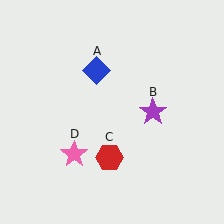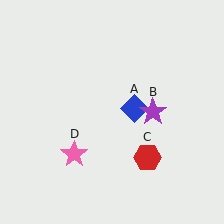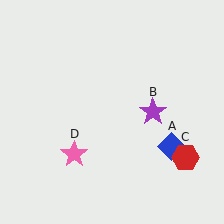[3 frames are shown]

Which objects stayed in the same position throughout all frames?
Purple star (object B) and pink star (object D) remained stationary.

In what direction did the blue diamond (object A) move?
The blue diamond (object A) moved down and to the right.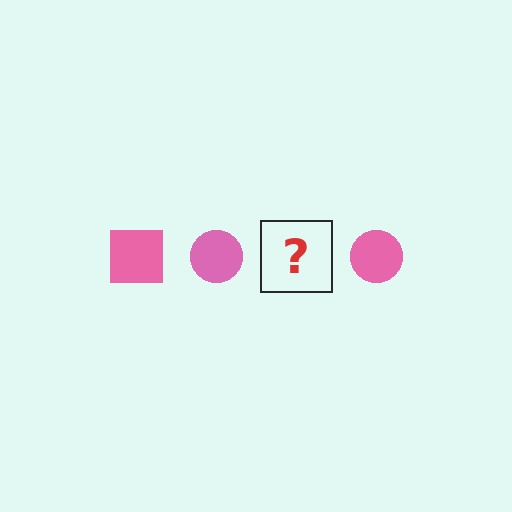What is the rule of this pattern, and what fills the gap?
The rule is that the pattern cycles through square, circle shapes in pink. The gap should be filled with a pink square.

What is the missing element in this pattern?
The missing element is a pink square.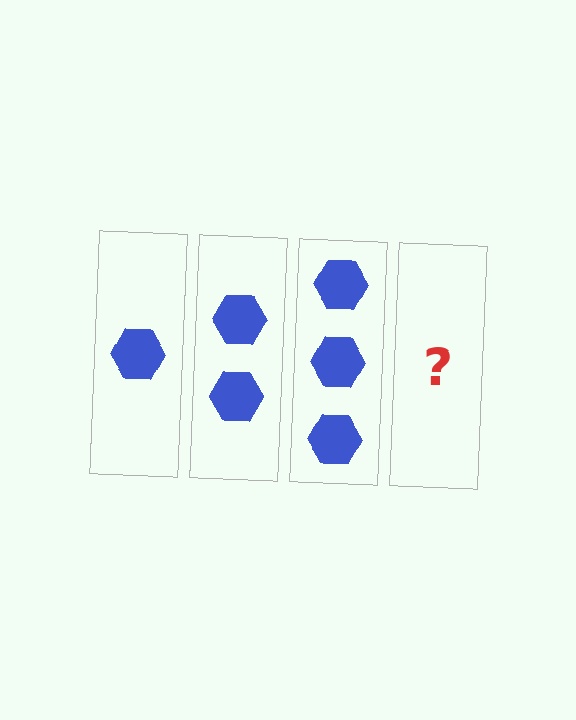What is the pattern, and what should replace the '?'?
The pattern is that each step adds one more hexagon. The '?' should be 4 hexagons.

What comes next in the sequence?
The next element should be 4 hexagons.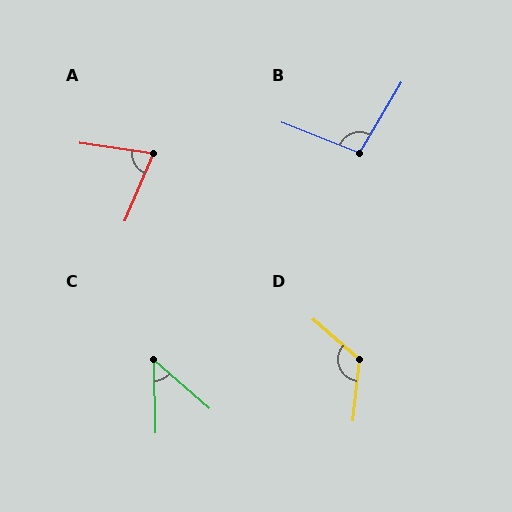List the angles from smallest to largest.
C (48°), A (75°), B (99°), D (125°).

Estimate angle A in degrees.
Approximately 75 degrees.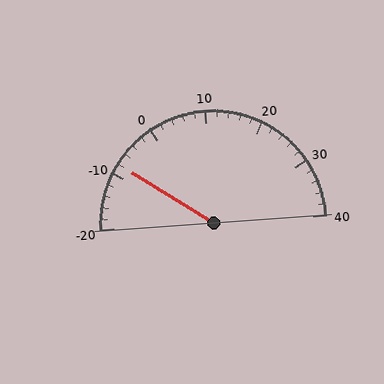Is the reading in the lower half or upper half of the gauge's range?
The reading is in the lower half of the range (-20 to 40).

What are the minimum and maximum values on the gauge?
The gauge ranges from -20 to 40.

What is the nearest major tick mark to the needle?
The nearest major tick mark is -10.